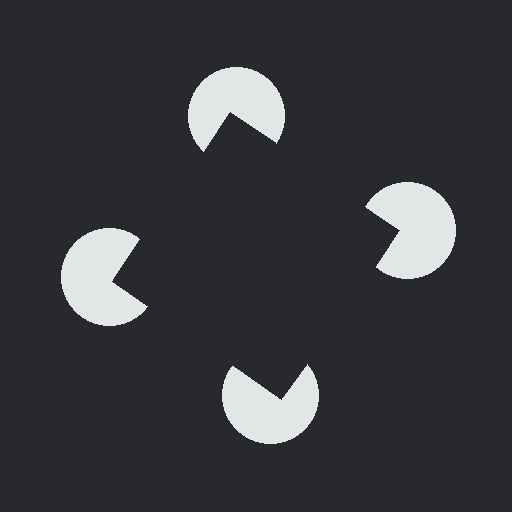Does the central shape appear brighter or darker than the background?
It typically appears slightly darker than the background, even though no actual brightness change is drawn.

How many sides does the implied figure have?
4 sides.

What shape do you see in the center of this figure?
An illusory square — its edges are inferred from the aligned wedge cuts in the pac-man discs, not physically drawn.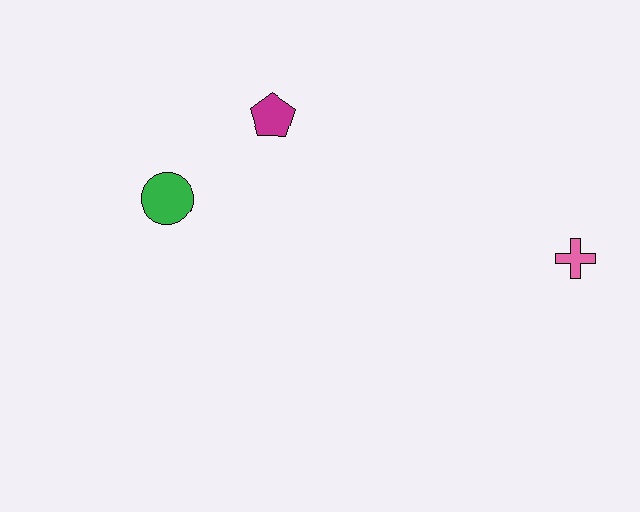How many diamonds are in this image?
There are no diamonds.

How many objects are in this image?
There are 3 objects.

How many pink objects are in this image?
There is 1 pink object.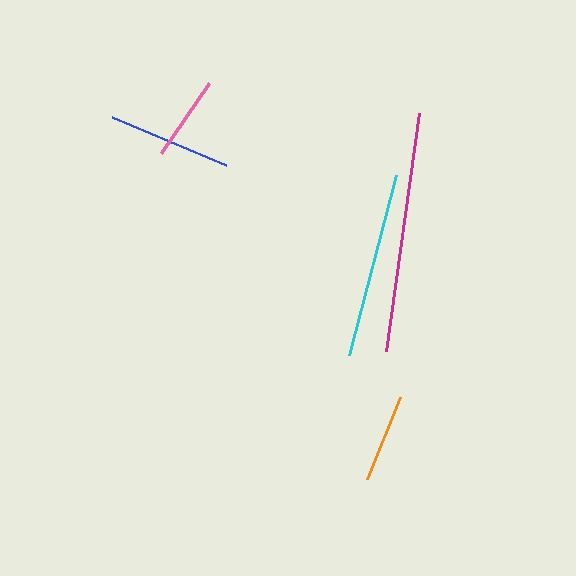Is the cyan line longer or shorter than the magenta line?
The magenta line is longer than the cyan line.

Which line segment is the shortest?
The pink line is the shortest at approximately 84 pixels.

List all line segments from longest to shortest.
From longest to shortest: magenta, cyan, blue, orange, pink.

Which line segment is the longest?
The magenta line is the longest at approximately 240 pixels.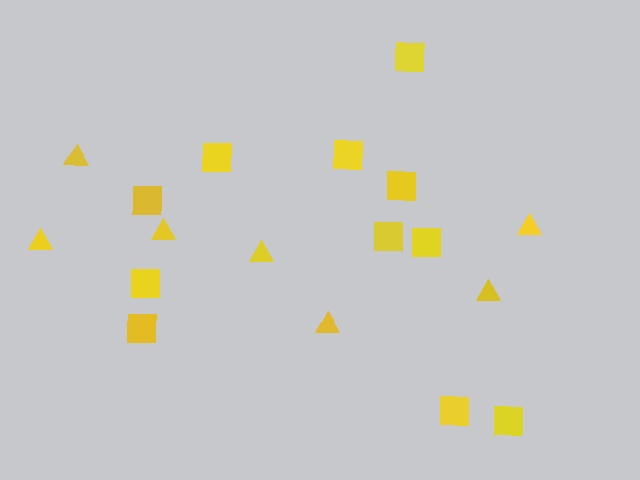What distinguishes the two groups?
There are 2 groups: one group of squares (11) and one group of triangles (7).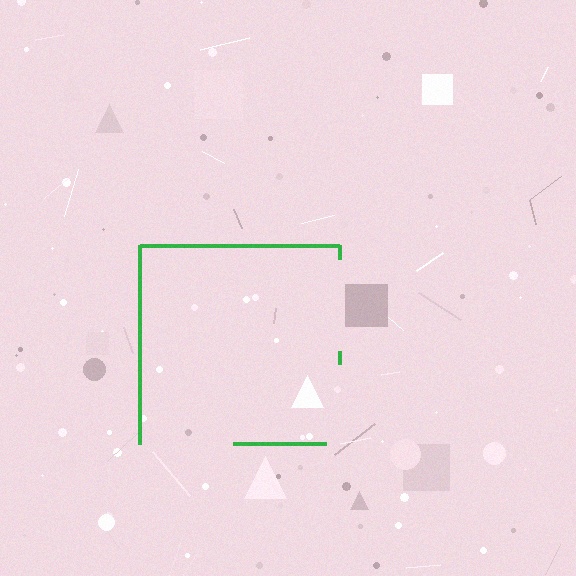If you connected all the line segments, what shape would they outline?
They would outline a square.